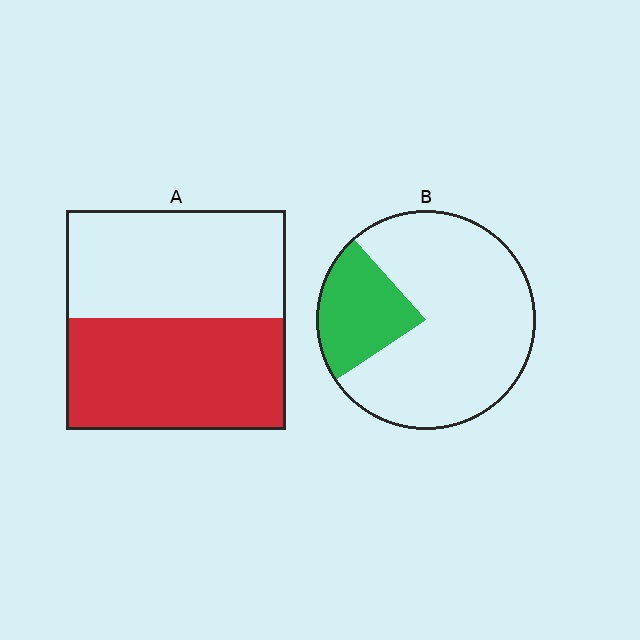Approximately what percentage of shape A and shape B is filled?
A is approximately 50% and B is approximately 25%.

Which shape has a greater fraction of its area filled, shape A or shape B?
Shape A.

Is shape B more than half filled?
No.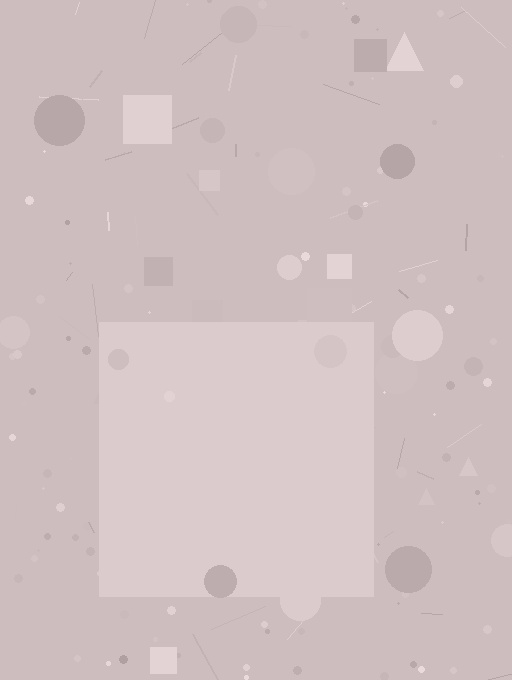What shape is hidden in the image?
A square is hidden in the image.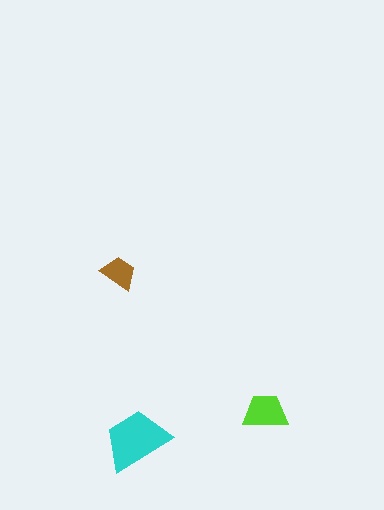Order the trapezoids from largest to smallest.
the cyan one, the lime one, the brown one.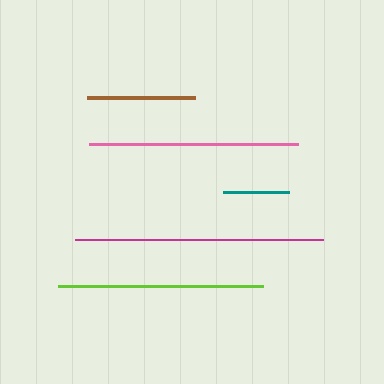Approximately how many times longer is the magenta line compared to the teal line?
The magenta line is approximately 3.8 times the length of the teal line.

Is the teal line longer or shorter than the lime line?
The lime line is longer than the teal line.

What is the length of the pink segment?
The pink segment is approximately 209 pixels long.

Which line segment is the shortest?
The teal line is the shortest at approximately 65 pixels.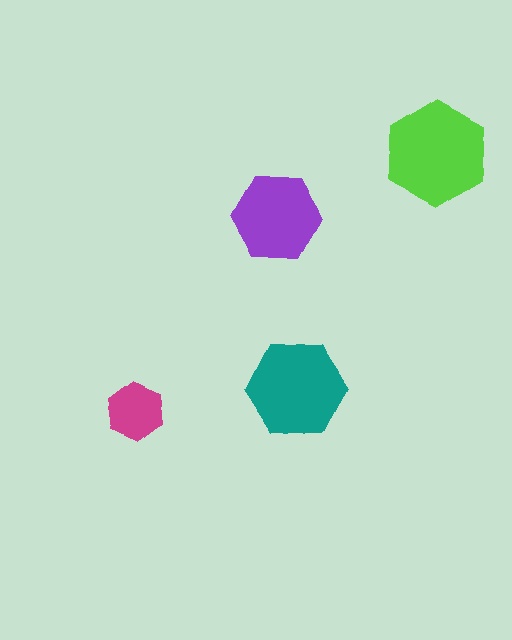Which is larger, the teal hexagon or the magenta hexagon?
The teal one.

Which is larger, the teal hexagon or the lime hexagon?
The lime one.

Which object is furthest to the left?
The magenta hexagon is leftmost.